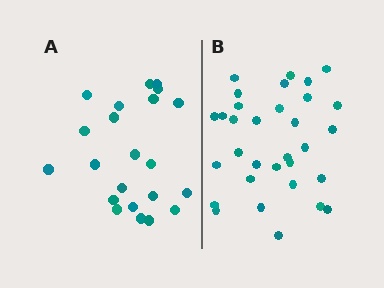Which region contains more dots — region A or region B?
Region B (the right region) has more dots.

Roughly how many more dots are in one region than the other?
Region B has roughly 10 or so more dots than region A.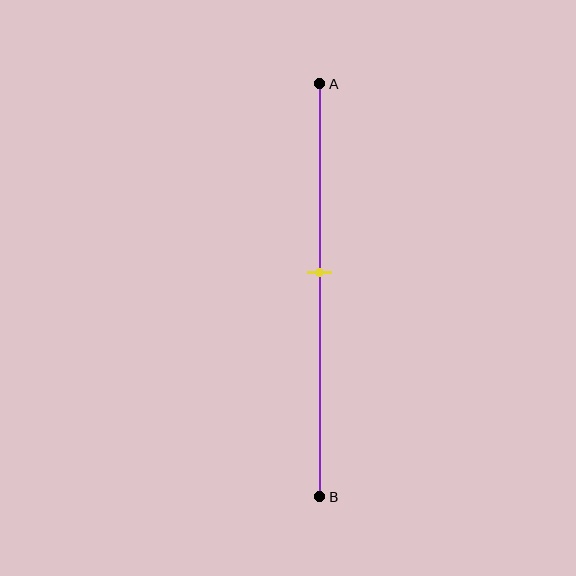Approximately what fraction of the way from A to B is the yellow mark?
The yellow mark is approximately 45% of the way from A to B.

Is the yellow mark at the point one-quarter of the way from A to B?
No, the mark is at about 45% from A, not at the 25% one-quarter point.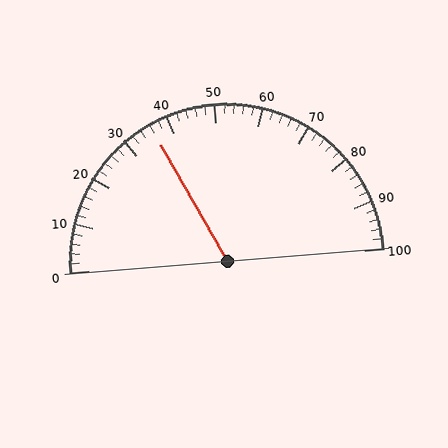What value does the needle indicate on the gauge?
The needle indicates approximately 36.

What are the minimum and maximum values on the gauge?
The gauge ranges from 0 to 100.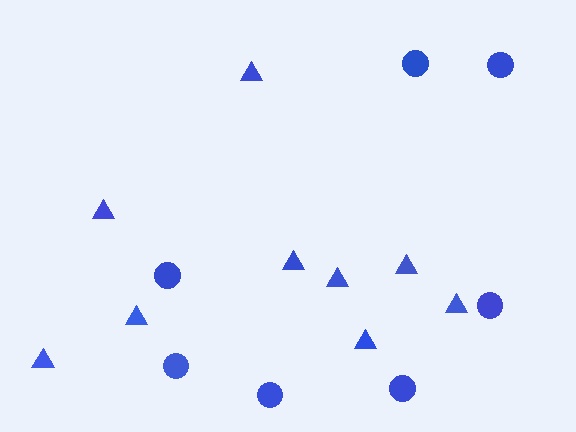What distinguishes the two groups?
There are 2 groups: one group of triangles (9) and one group of circles (7).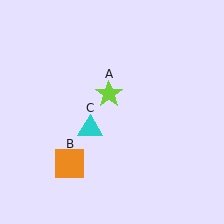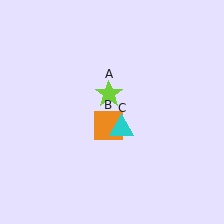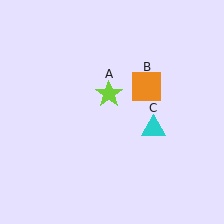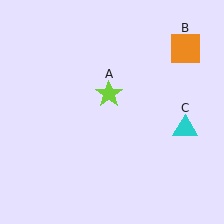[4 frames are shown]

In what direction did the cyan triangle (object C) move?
The cyan triangle (object C) moved right.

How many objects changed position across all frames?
2 objects changed position: orange square (object B), cyan triangle (object C).